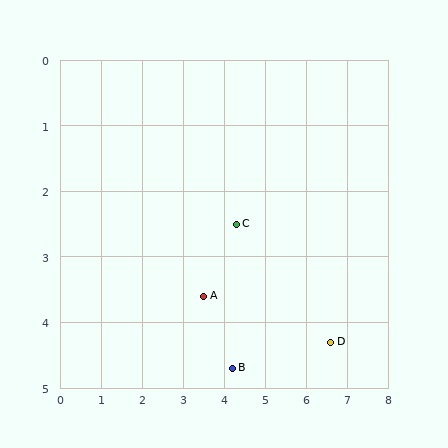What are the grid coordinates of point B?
Point B is at approximately (4.2, 4.7).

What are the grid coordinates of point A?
Point A is at approximately (3.5, 3.6).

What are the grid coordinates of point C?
Point C is at approximately (4.3, 2.5).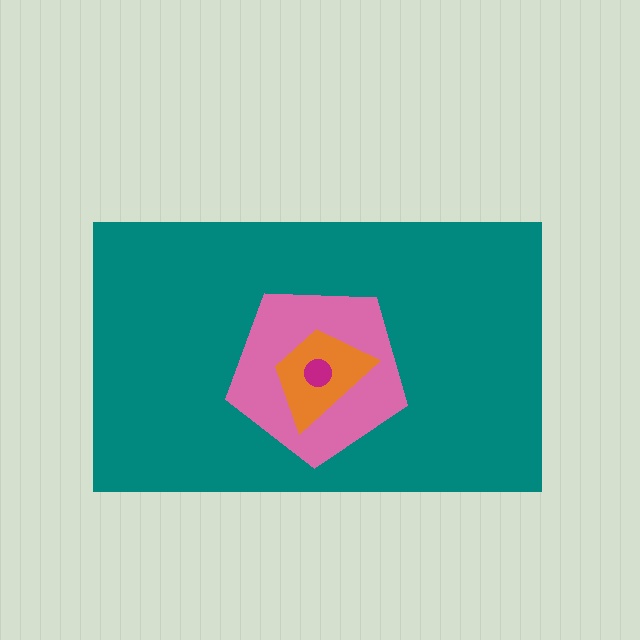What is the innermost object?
The magenta circle.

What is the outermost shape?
The teal rectangle.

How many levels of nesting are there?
4.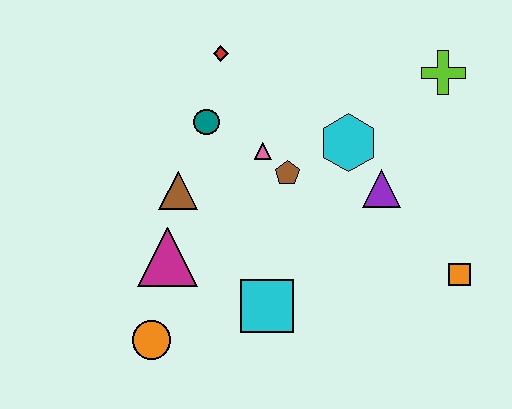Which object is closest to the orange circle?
The magenta triangle is closest to the orange circle.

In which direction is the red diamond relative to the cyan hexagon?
The red diamond is to the left of the cyan hexagon.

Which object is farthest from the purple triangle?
The orange circle is farthest from the purple triangle.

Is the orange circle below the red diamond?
Yes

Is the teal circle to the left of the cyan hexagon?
Yes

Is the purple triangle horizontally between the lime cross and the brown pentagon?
Yes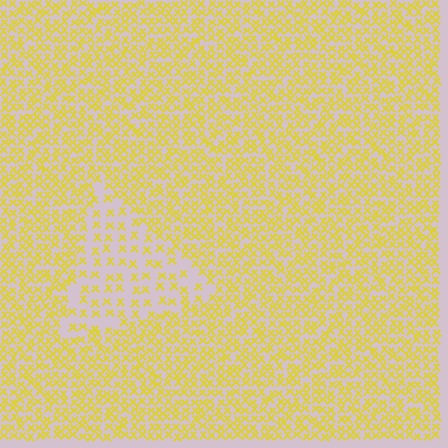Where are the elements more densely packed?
The elements are more densely packed outside the triangle boundary.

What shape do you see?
I see a triangle.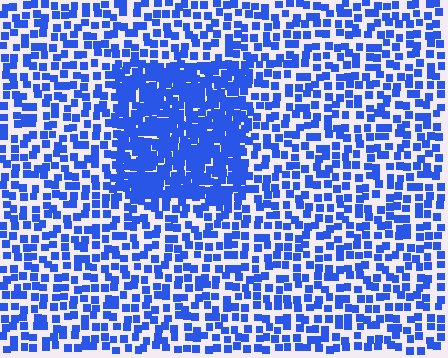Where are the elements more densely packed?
The elements are more densely packed inside the rectangle boundary.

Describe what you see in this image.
The image contains small blue elements arranged at two different densities. A rectangle-shaped region is visible where the elements are more densely packed than the surrounding area.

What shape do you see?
I see a rectangle.